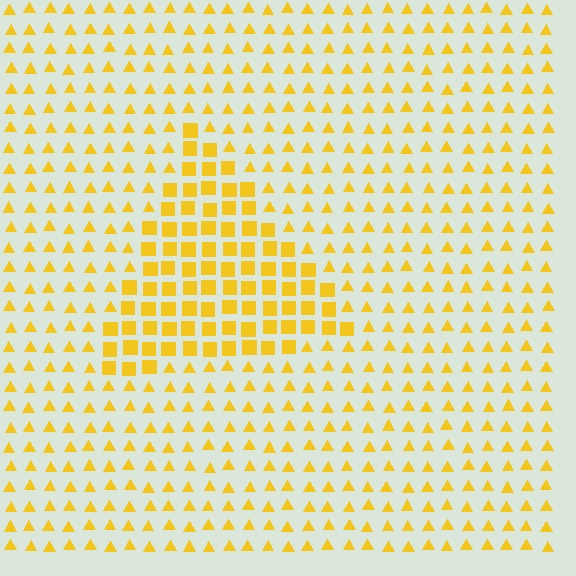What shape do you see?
I see a triangle.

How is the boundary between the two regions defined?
The boundary is defined by a change in element shape: squares inside vs. triangles outside. All elements share the same color and spacing.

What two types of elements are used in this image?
The image uses squares inside the triangle region and triangles outside it.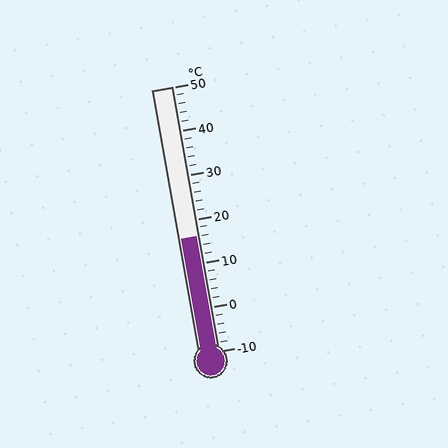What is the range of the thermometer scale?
The thermometer scale ranges from -10°C to 50°C.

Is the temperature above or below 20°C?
The temperature is below 20°C.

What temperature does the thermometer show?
The thermometer shows approximately 16°C.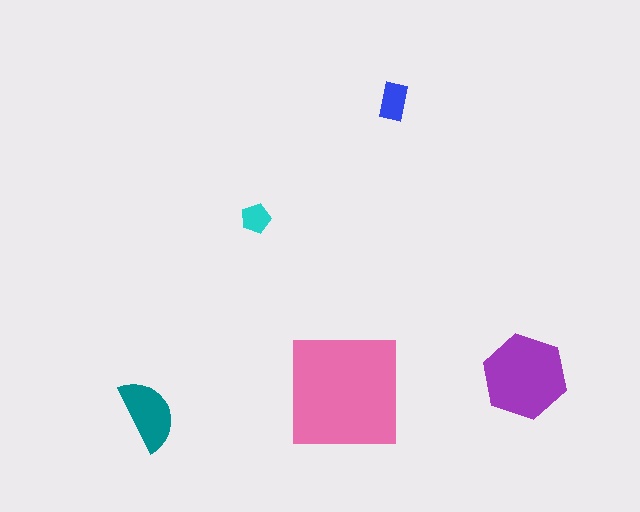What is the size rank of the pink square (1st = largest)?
1st.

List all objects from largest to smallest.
The pink square, the purple hexagon, the teal semicircle, the blue rectangle, the cyan pentagon.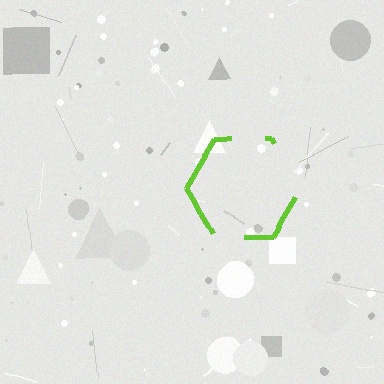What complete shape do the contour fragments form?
The contour fragments form a hexagon.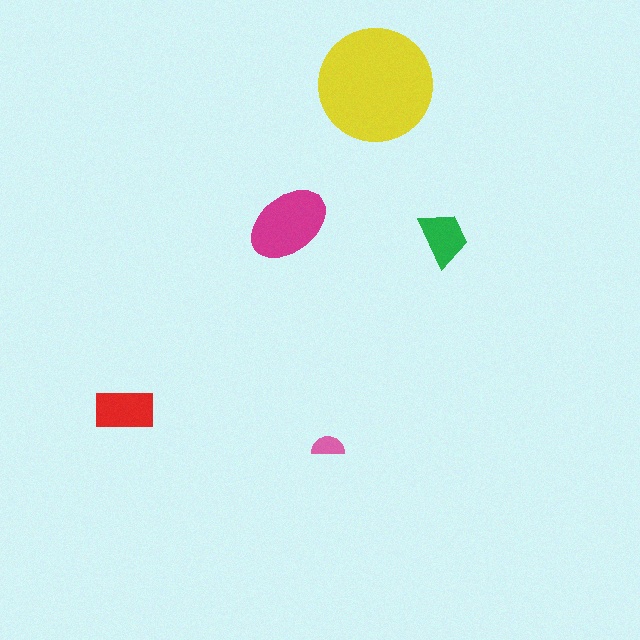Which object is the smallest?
The pink semicircle.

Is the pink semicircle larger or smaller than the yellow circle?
Smaller.